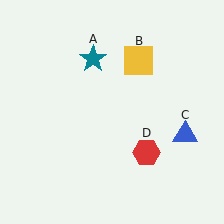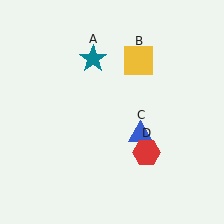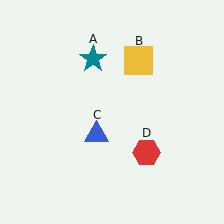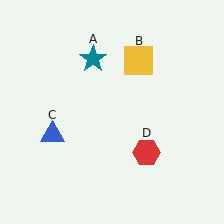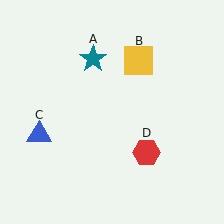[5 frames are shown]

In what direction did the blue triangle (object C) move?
The blue triangle (object C) moved left.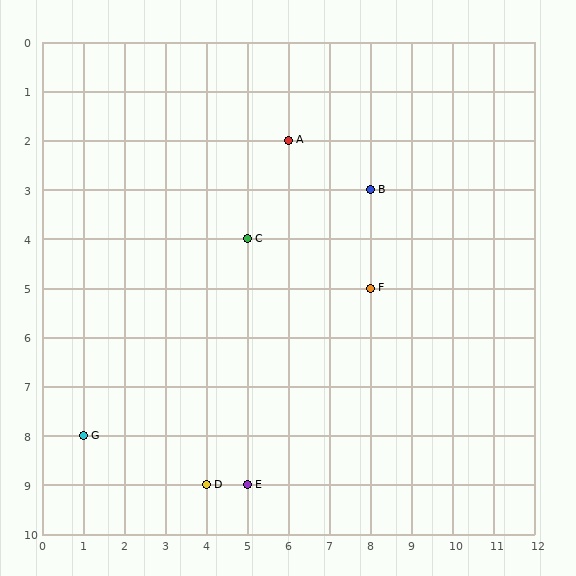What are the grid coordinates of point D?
Point D is at grid coordinates (4, 9).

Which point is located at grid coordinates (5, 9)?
Point E is at (5, 9).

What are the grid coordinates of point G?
Point G is at grid coordinates (1, 8).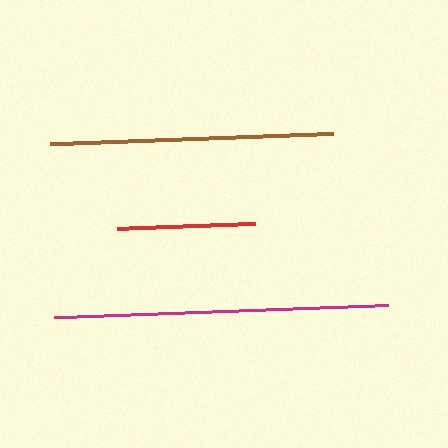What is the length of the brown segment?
The brown segment is approximately 283 pixels long.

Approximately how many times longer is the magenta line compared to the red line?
The magenta line is approximately 2.4 times the length of the red line.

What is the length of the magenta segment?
The magenta segment is approximately 334 pixels long.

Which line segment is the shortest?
The red line is the shortest at approximately 138 pixels.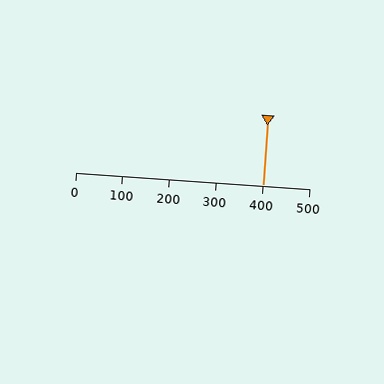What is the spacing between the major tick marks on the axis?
The major ticks are spaced 100 apart.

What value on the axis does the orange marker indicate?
The marker indicates approximately 400.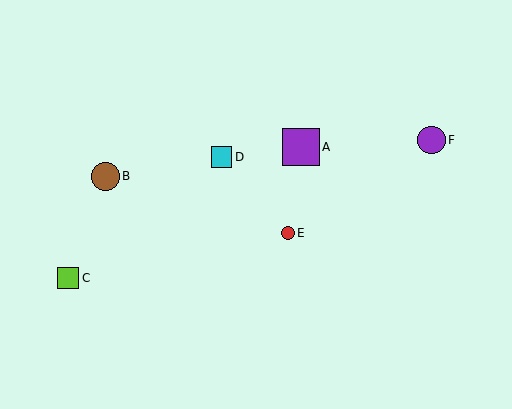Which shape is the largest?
The purple square (labeled A) is the largest.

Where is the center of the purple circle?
The center of the purple circle is at (431, 140).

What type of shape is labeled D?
Shape D is a cyan square.